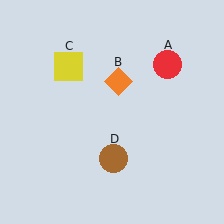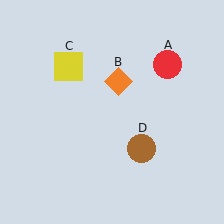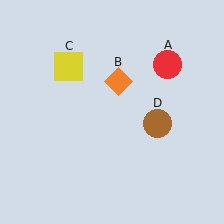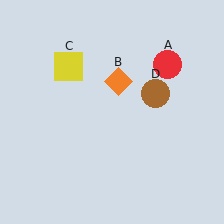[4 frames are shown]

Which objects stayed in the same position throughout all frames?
Red circle (object A) and orange diamond (object B) and yellow square (object C) remained stationary.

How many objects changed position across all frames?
1 object changed position: brown circle (object D).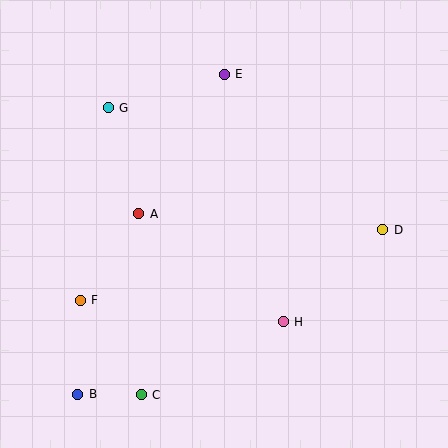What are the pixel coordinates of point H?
Point H is at (283, 322).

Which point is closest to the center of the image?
Point A at (139, 214) is closest to the center.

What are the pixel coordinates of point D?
Point D is at (383, 230).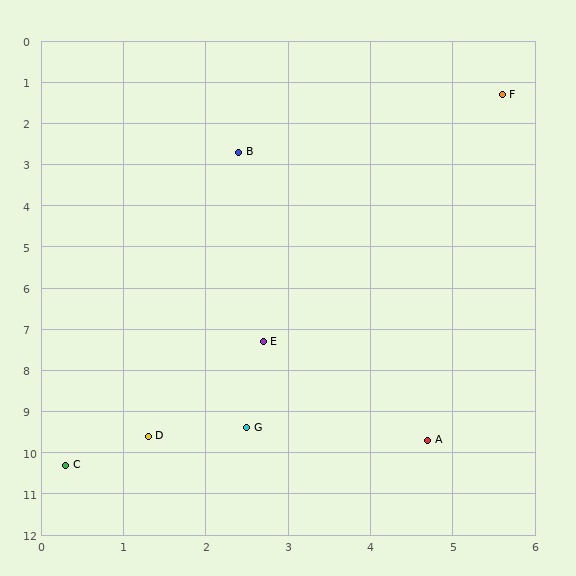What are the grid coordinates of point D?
Point D is at approximately (1.3, 9.6).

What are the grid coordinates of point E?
Point E is at approximately (2.7, 7.3).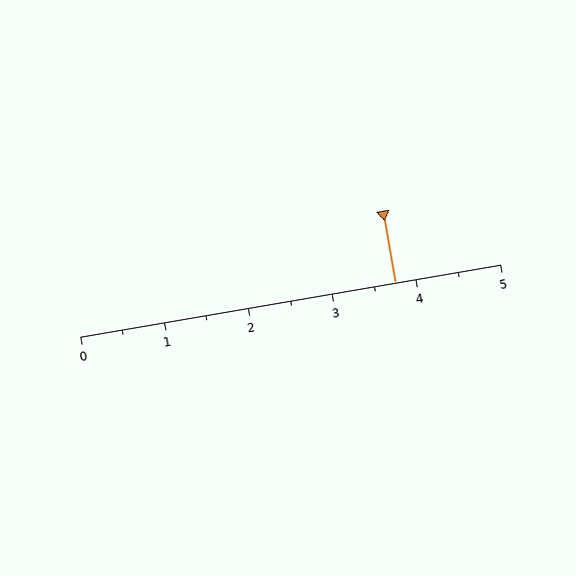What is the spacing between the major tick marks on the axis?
The major ticks are spaced 1 apart.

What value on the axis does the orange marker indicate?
The marker indicates approximately 3.8.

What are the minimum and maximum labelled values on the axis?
The axis runs from 0 to 5.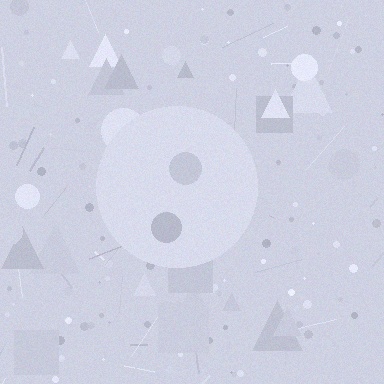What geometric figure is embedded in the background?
A circle is embedded in the background.